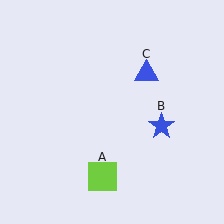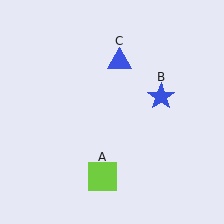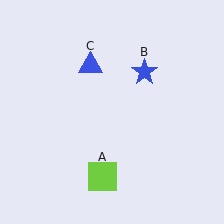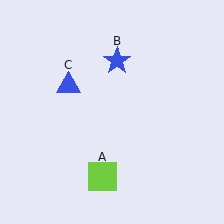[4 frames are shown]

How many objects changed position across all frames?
2 objects changed position: blue star (object B), blue triangle (object C).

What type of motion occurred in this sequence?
The blue star (object B), blue triangle (object C) rotated counterclockwise around the center of the scene.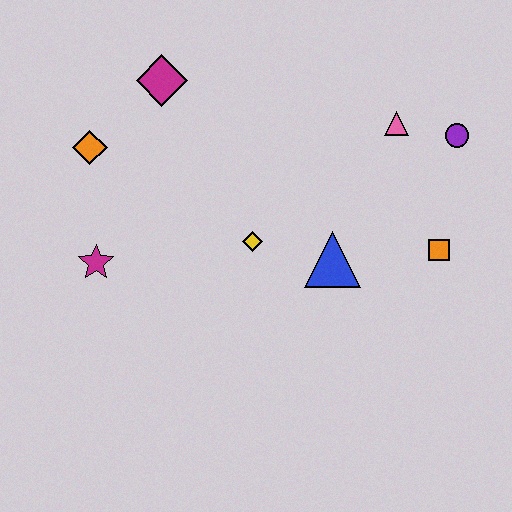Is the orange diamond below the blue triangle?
No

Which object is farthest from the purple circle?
The magenta star is farthest from the purple circle.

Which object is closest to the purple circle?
The pink triangle is closest to the purple circle.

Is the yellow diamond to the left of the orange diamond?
No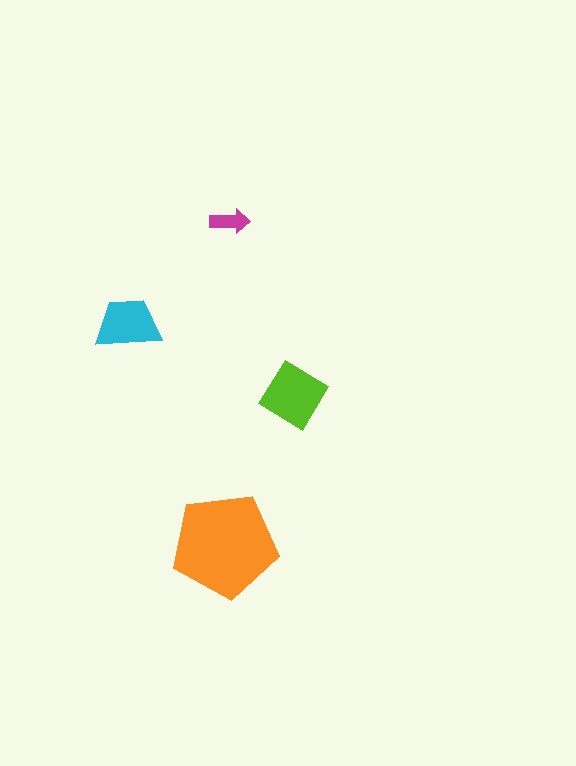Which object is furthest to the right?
The lime diamond is rightmost.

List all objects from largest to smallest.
The orange pentagon, the lime diamond, the cyan trapezoid, the magenta arrow.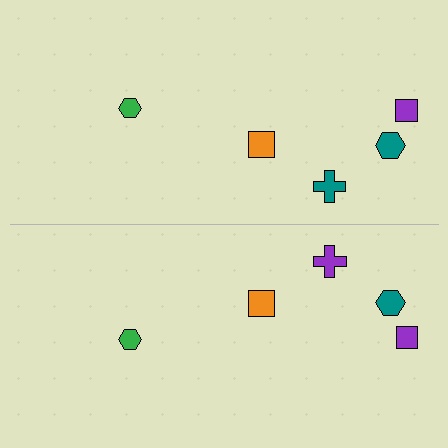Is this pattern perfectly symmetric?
No, the pattern is not perfectly symmetric. The purple cross on the bottom side breaks the symmetry — its mirror counterpart is teal.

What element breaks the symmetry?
The purple cross on the bottom side breaks the symmetry — its mirror counterpart is teal.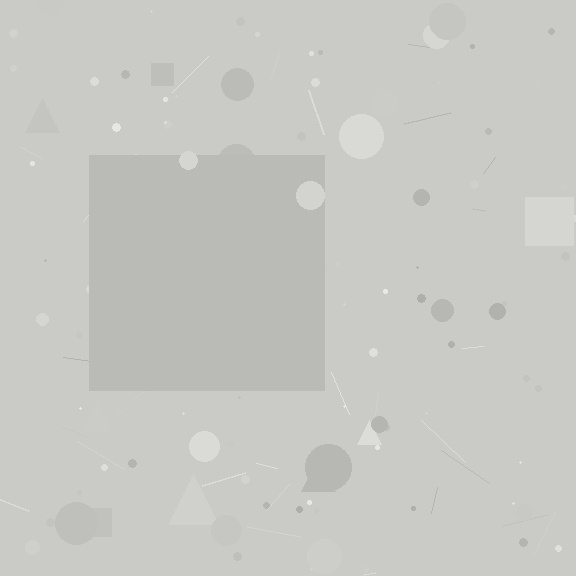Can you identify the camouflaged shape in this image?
The camouflaged shape is a square.